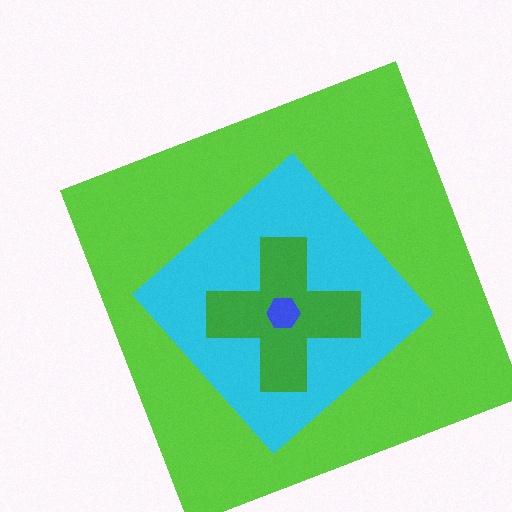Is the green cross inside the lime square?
Yes.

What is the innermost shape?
The blue hexagon.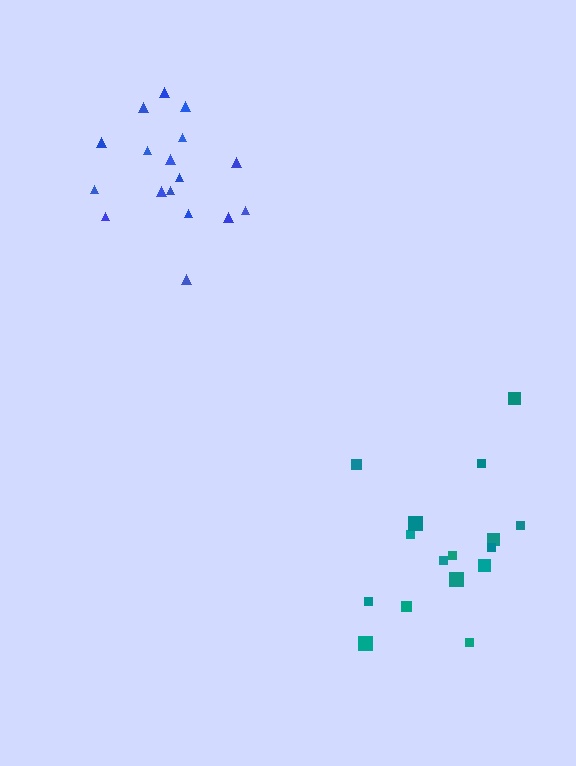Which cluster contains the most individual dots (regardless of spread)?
Blue (17).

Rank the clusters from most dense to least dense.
blue, teal.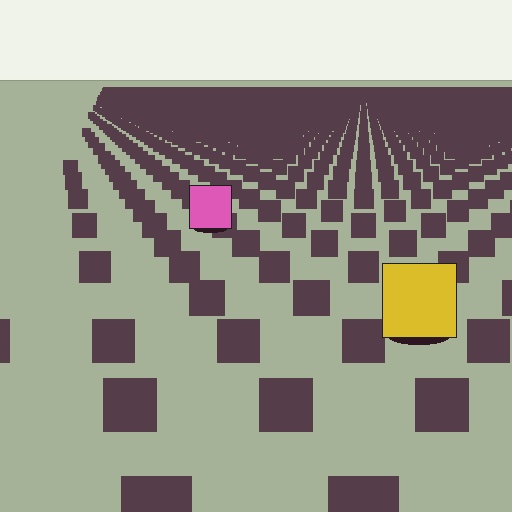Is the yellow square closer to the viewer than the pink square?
Yes. The yellow square is closer — you can tell from the texture gradient: the ground texture is coarser near it.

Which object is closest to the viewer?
The yellow square is closest. The texture marks near it are larger and more spread out.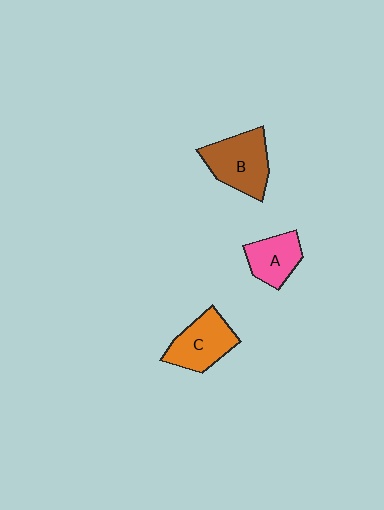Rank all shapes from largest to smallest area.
From largest to smallest: B (brown), C (orange), A (pink).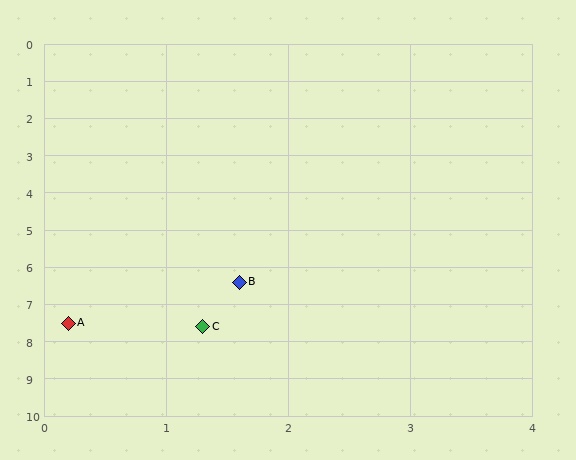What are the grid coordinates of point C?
Point C is at approximately (1.3, 7.6).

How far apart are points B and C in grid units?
Points B and C are about 1.2 grid units apart.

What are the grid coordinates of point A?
Point A is at approximately (0.2, 7.5).